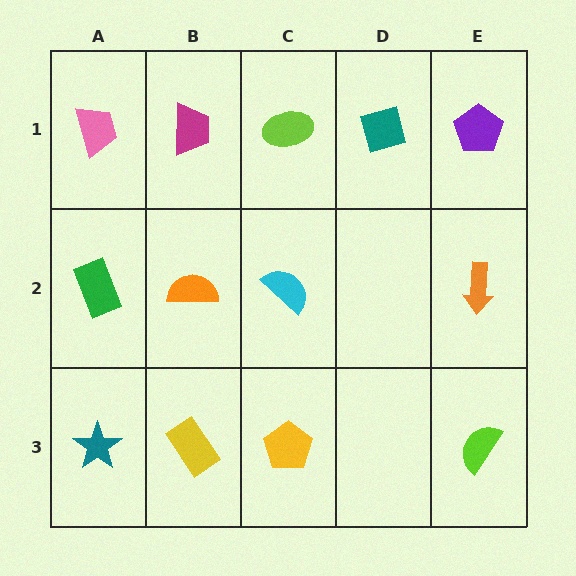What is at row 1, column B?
A magenta trapezoid.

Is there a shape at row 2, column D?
No, that cell is empty.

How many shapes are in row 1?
5 shapes.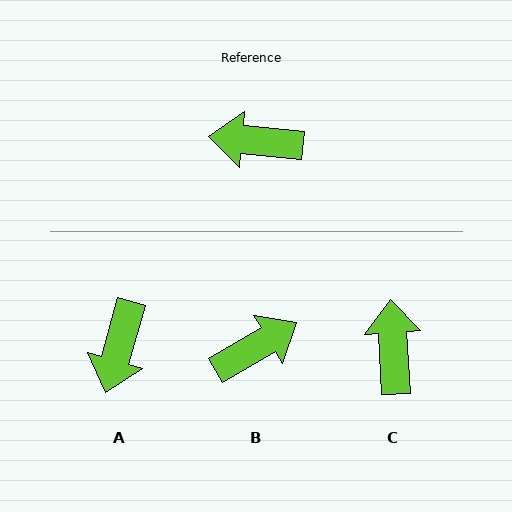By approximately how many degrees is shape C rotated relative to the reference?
Approximately 81 degrees clockwise.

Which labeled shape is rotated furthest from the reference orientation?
B, about 144 degrees away.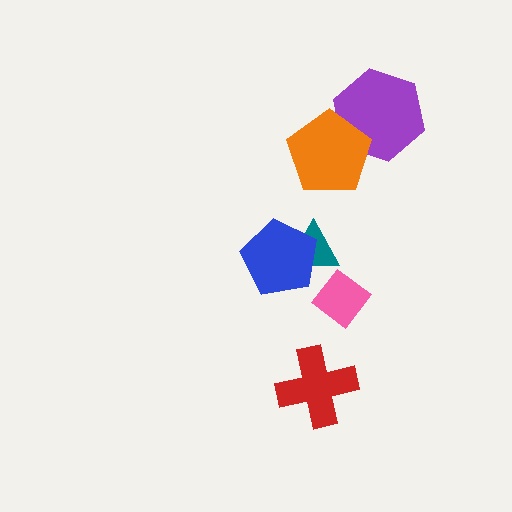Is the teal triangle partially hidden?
Yes, it is partially covered by another shape.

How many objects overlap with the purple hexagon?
1 object overlaps with the purple hexagon.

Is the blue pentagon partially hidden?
No, no other shape covers it.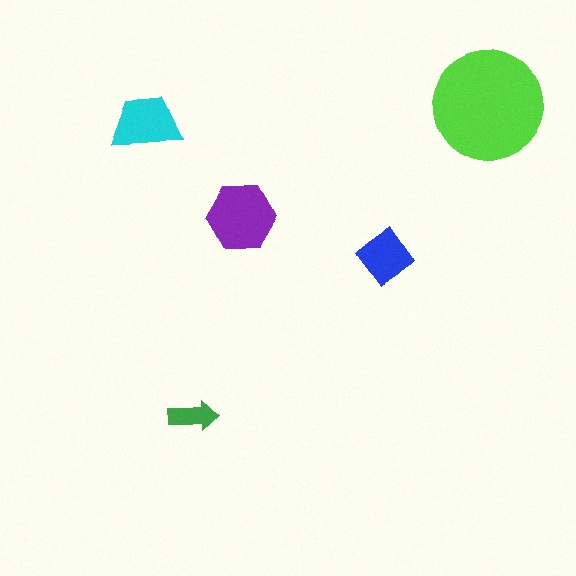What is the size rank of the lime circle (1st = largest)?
1st.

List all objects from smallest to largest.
The green arrow, the blue diamond, the cyan trapezoid, the purple hexagon, the lime circle.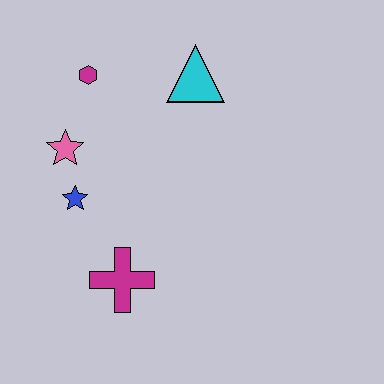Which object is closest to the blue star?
The pink star is closest to the blue star.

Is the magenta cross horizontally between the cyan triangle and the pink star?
Yes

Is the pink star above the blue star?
Yes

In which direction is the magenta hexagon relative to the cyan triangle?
The magenta hexagon is to the left of the cyan triangle.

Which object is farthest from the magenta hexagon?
The magenta cross is farthest from the magenta hexagon.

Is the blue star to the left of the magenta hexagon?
Yes